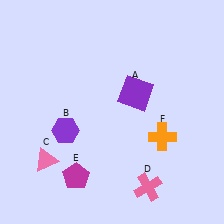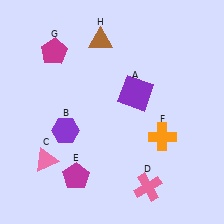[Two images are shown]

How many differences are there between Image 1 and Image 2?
There are 2 differences between the two images.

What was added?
A magenta pentagon (G), a brown triangle (H) were added in Image 2.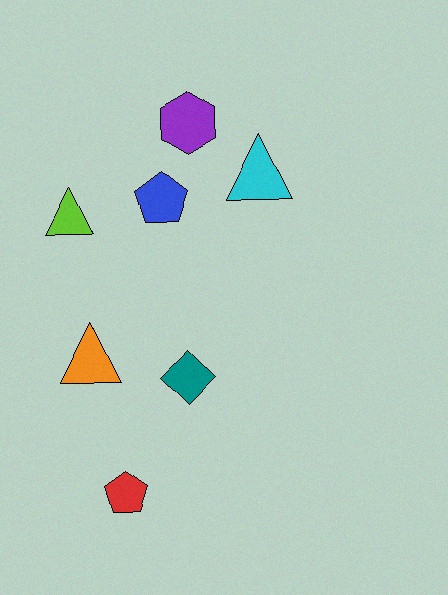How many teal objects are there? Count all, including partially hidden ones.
There is 1 teal object.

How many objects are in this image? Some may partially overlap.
There are 7 objects.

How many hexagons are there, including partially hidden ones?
There is 1 hexagon.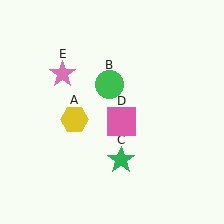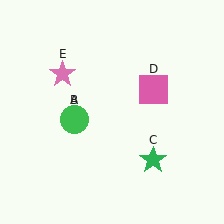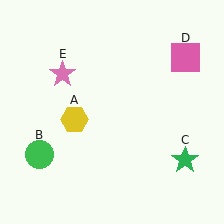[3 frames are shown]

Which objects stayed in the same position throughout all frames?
Yellow hexagon (object A) and pink star (object E) remained stationary.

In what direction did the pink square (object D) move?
The pink square (object D) moved up and to the right.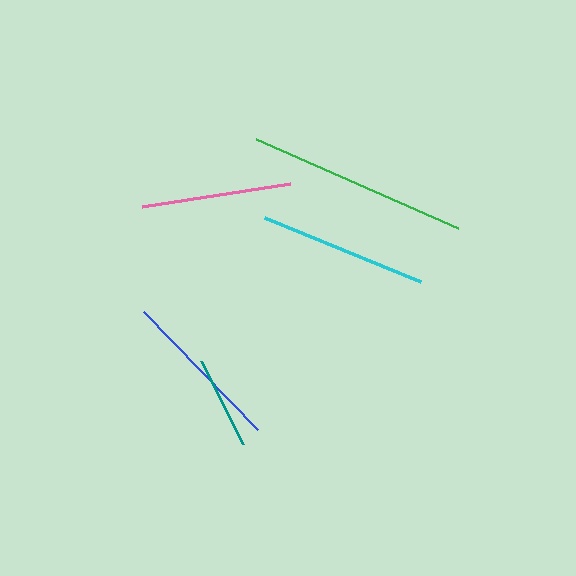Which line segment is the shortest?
The teal line is the shortest at approximately 93 pixels.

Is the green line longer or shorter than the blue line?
The green line is longer than the blue line.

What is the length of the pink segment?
The pink segment is approximately 150 pixels long.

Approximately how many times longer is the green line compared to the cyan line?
The green line is approximately 1.3 times the length of the cyan line.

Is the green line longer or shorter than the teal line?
The green line is longer than the teal line.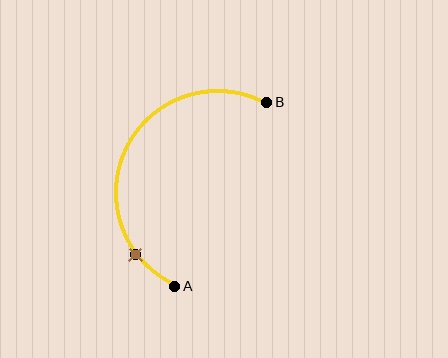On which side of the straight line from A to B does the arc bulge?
The arc bulges to the left of the straight line connecting A and B.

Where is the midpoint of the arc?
The arc midpoint is the point on the curve farthest from the straight line joining A and B. It sits to the left of that line.